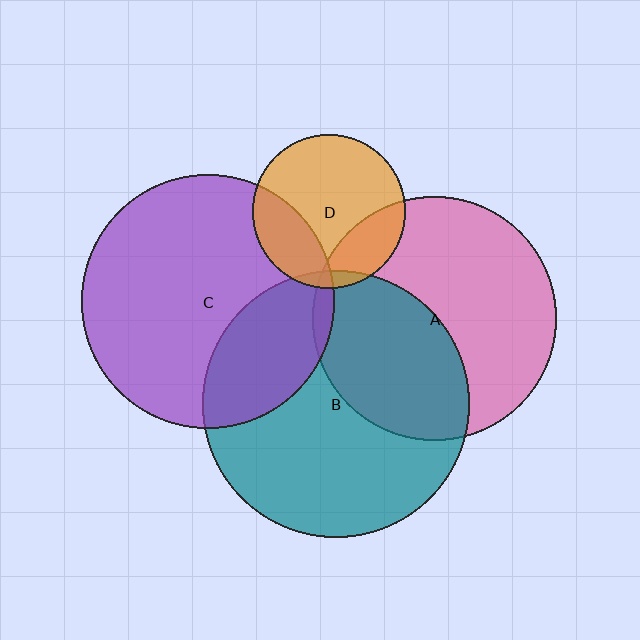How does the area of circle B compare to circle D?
Approximately 3.0 times.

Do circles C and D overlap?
Yes.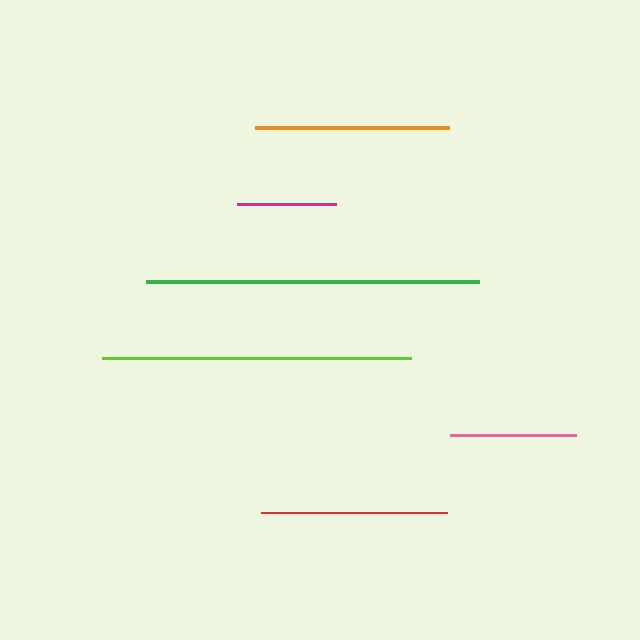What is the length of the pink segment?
The pink segment is approximately 126 pixels long.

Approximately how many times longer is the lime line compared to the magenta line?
The lime line is approximately 3.1 times the length of the magenta line.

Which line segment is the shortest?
The magenta line is the shortest at approximately 99 pixels.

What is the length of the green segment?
The green segment is approximately 333 pixels long.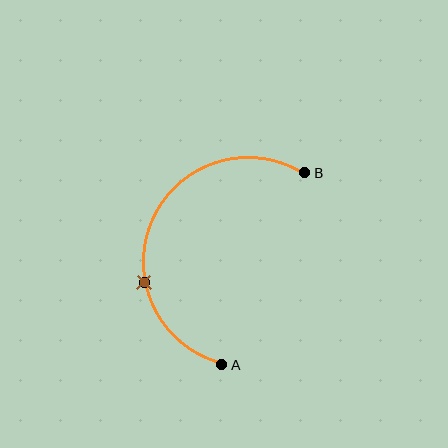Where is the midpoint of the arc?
The arc midpoint is the point on the curve farthest from the straight line joining A and B. It sits to the left of that line.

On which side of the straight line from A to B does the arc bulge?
The arc bulges to the left of the straight line connecting A and B.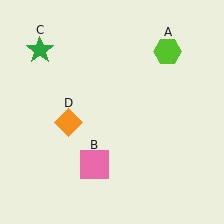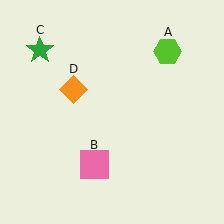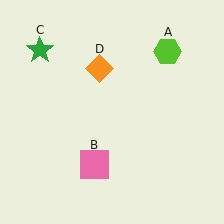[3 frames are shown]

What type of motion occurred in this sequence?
The orange diamond (object D) rotated clockwise around the center of the scene.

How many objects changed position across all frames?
1 object changed position: orange diamond (object D).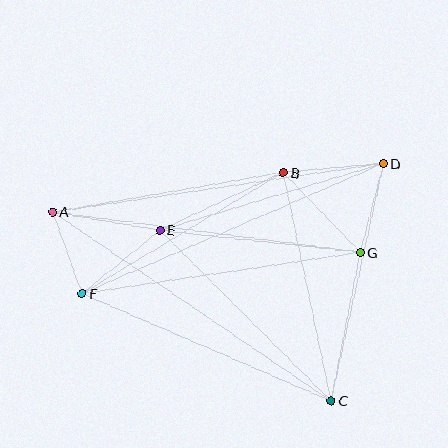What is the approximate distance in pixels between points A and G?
The distance between A and G is approximately 310 pixels.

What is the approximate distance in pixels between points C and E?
The distance between C and E is approximately 242 pixels.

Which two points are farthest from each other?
Points A and C are farthest from each other.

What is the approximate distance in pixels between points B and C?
The distance between B and C is approximately 233 pixels.